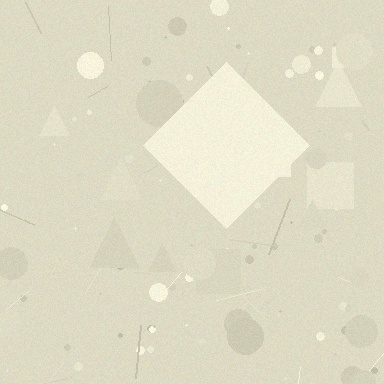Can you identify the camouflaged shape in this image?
The camouflaged shape is a diamond.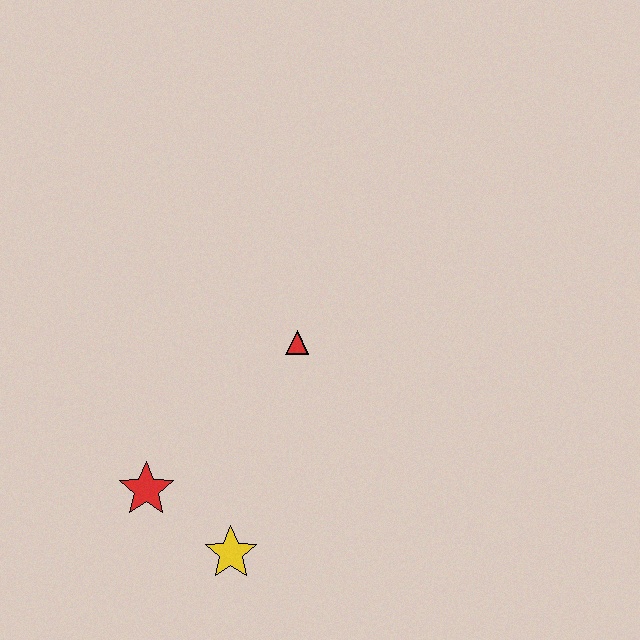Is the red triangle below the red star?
No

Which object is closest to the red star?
The yellow star is closest to the red star.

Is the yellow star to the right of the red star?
Yes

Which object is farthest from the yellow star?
The red triangle is farthest from the yellow star.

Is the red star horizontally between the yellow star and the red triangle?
No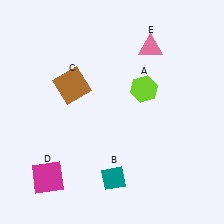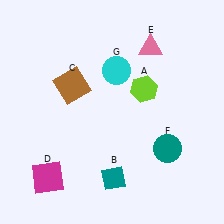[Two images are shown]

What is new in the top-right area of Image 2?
A cyan circle (G) was added in the top-right area of Image 2.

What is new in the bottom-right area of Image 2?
A teal circle (F) was added in the bottom-right area of Image 2.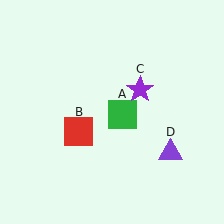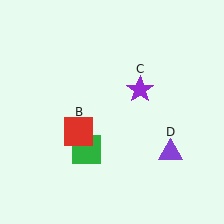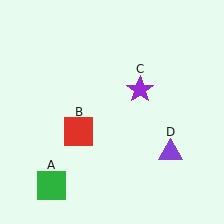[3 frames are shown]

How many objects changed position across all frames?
1 object changed position: green square (object A).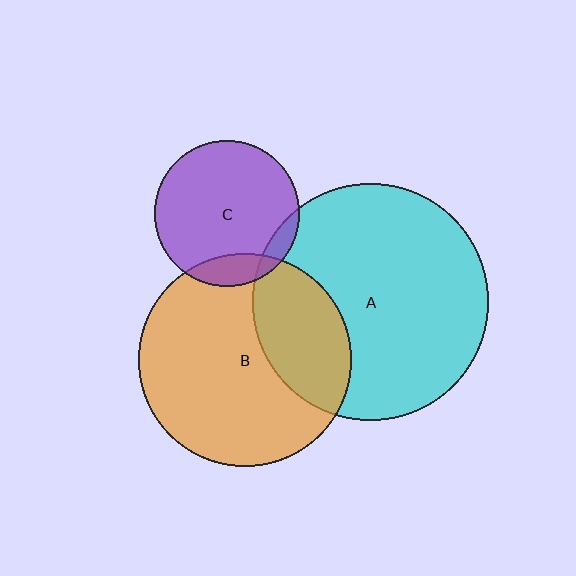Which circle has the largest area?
Circle A (cyan).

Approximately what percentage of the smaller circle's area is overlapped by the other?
Approximately 30%.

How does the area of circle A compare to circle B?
Approximately 1.2 times.